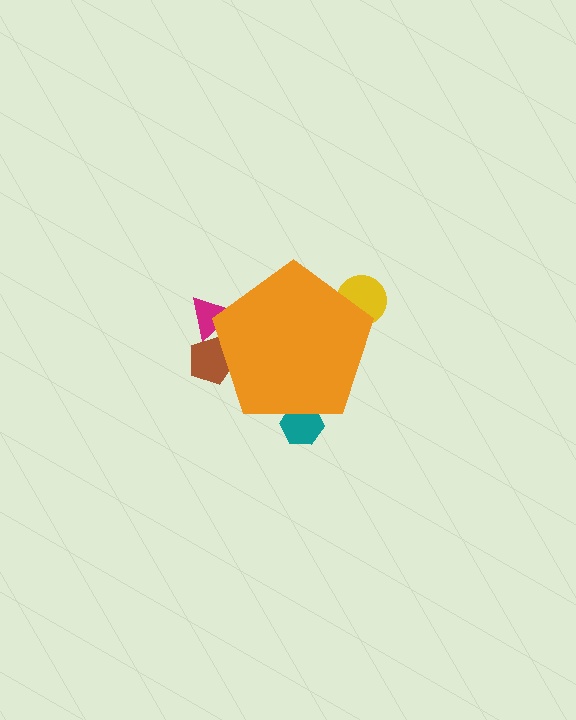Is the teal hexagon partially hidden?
Yes, the teal hexagon is partially hidden behind the orange pentagon.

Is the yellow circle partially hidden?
Yes, the yellow circle is partially hidden behind the orange pentagon.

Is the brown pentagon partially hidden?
Yes, the brown pentagon is partially hidden behind the orange pentagon.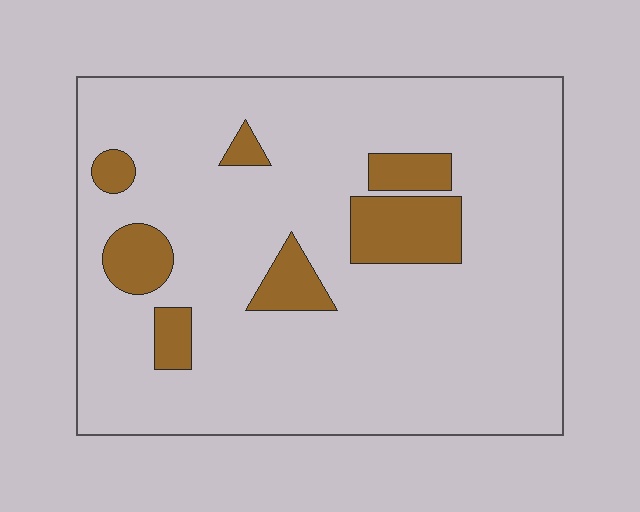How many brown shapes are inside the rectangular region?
7.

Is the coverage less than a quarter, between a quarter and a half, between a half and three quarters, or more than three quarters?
Less than a quarter.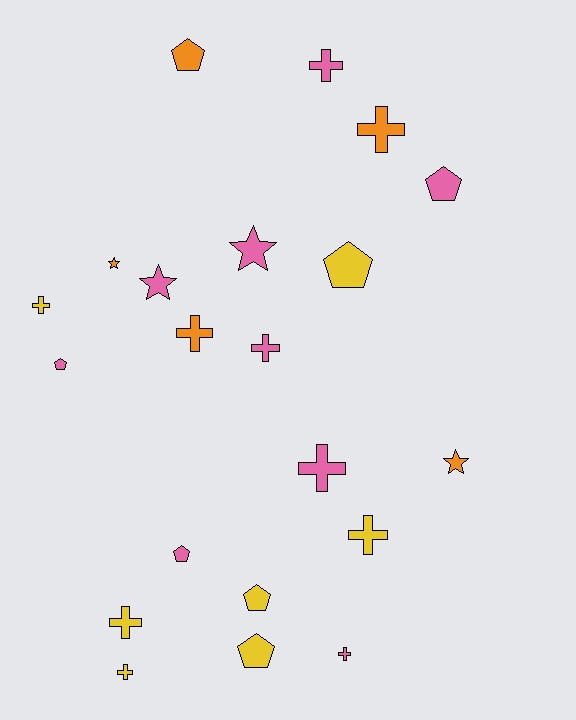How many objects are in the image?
There are 21 objects.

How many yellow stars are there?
There are no yellow stars.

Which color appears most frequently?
Pink, with 9 objects.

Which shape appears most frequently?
Cross, with 10 objects.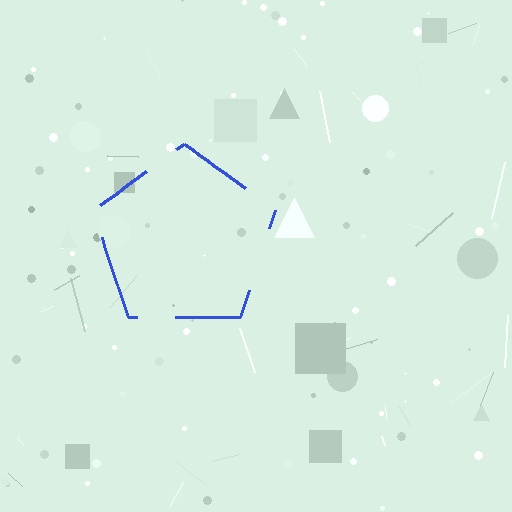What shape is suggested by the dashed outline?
The dashed outline suggests a pentagon.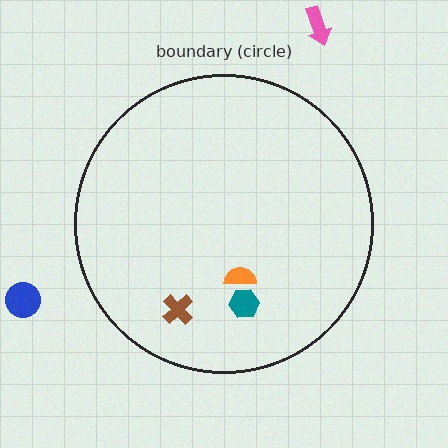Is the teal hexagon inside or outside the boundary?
Inside.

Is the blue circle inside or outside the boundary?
Outside.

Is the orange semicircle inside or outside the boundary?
Inside.